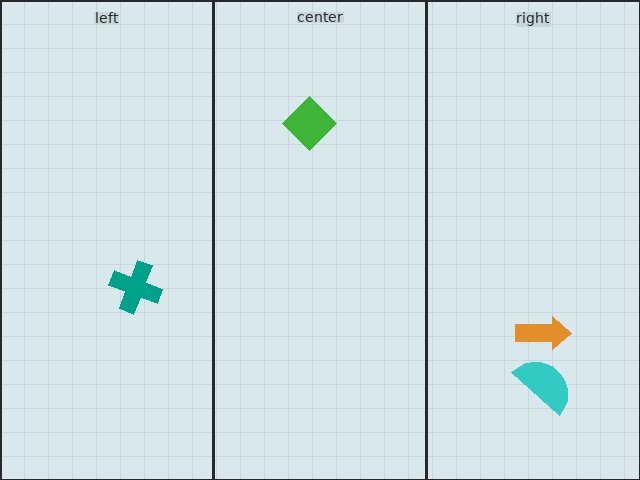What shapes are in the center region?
The green diamond.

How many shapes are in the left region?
1.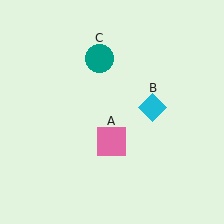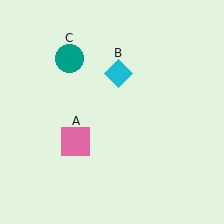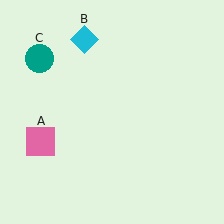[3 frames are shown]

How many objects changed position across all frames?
3 objects changed position: pink square (object A), cyan diamond (object B), teal circle (object C).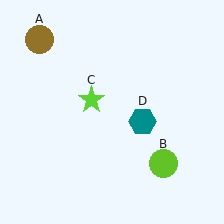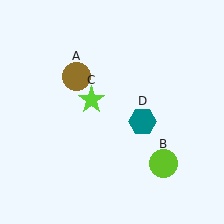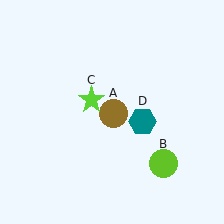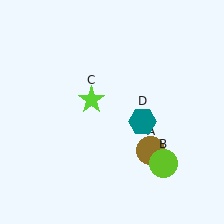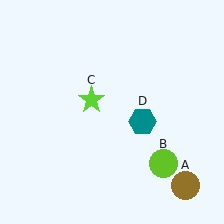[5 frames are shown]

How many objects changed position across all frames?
1 object changed position: brown circle (object A).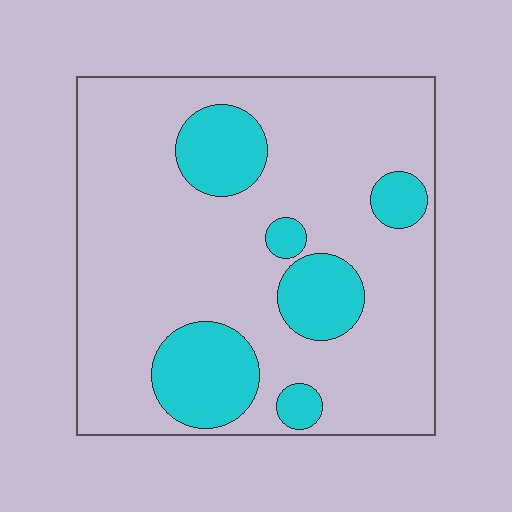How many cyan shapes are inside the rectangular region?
6.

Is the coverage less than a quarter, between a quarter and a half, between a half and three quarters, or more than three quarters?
Less than a quarter.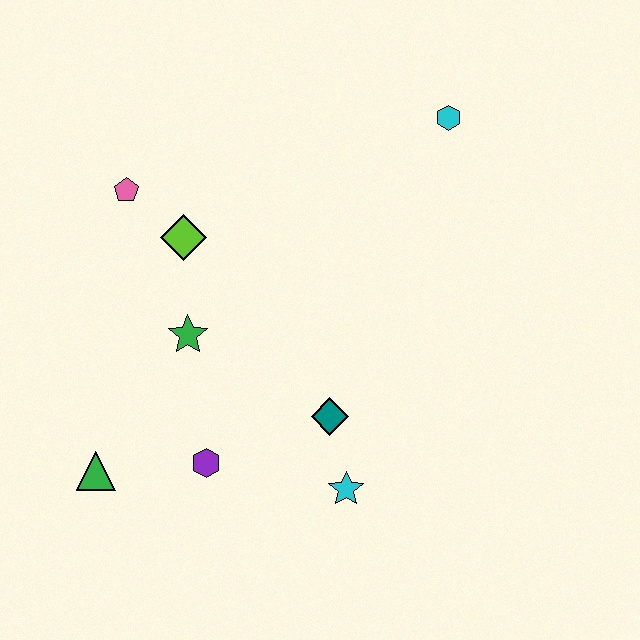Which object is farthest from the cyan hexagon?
The green triangle is farthest from the cyan hexagon.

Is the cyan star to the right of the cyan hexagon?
No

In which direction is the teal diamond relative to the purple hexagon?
The teal diamond is to the right of the purple hexagon.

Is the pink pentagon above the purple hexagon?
Yes